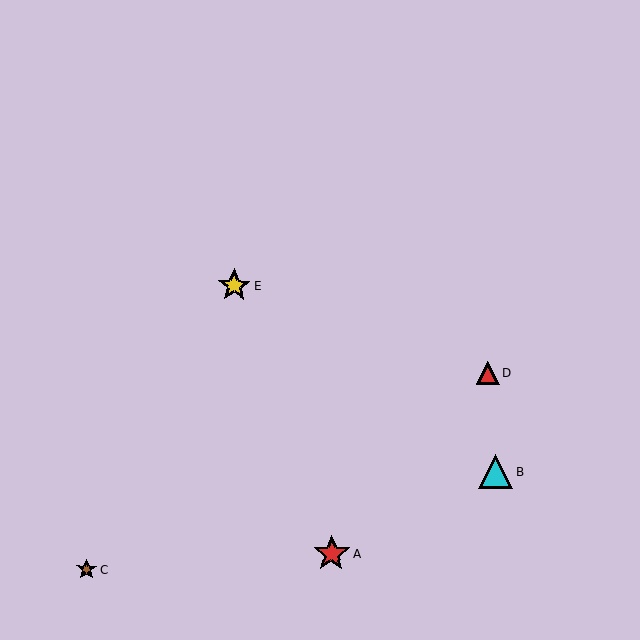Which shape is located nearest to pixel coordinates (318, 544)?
The red star (labeled A) at (331, 554) is nearest to that location.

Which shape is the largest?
The red star (labeled A) is the largest.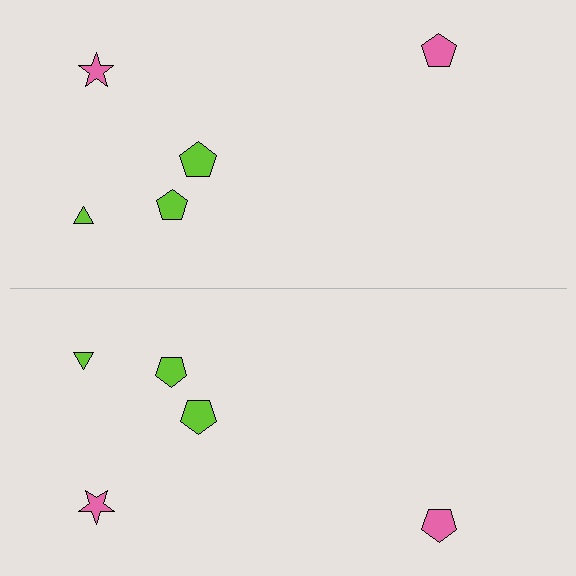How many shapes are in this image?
There are 10 shapes in this image.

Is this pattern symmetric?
Yes, this pattern has bilateral (reflection) symmetry.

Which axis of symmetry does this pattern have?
The pattern has a horizontal axis of symmetry running through the center of the image.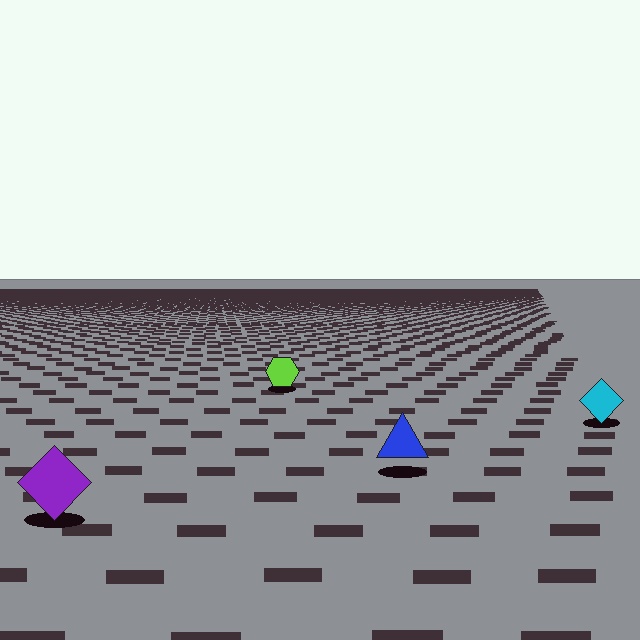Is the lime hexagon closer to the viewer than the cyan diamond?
No. The cyan diamond is closer — you can tell from the texture gradient: the ground texture is coarser near it.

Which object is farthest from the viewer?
The lime hexagon is farthest from the viewer. It appears smaller and the ground texture around it is denser.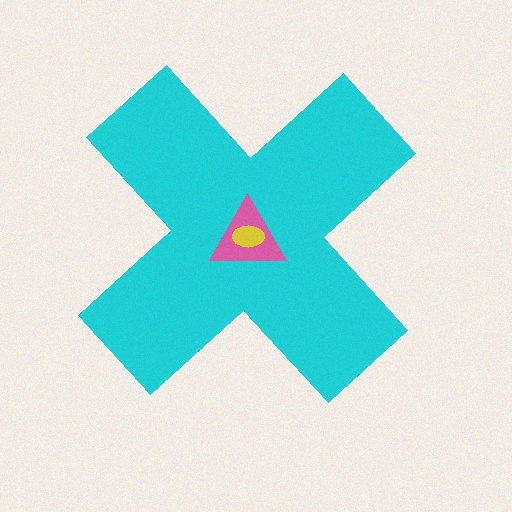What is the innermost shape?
The yellow ellipse.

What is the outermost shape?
The cyan cross.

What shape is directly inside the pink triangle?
The yellow ellipse.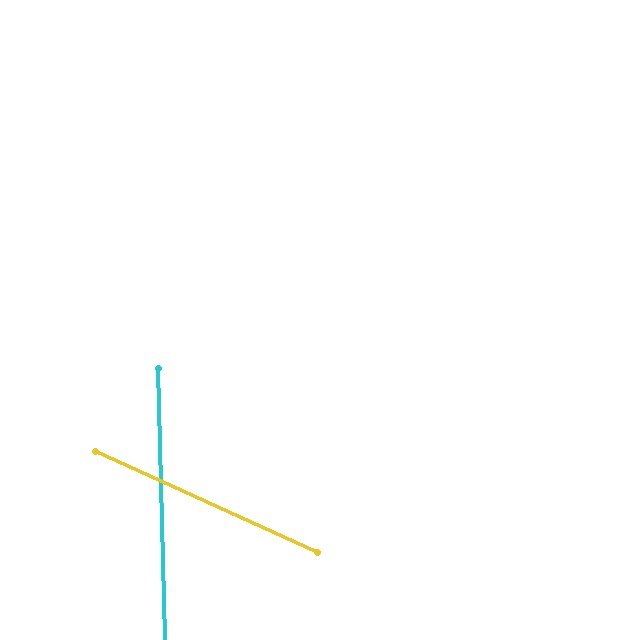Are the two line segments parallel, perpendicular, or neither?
Neither parallel nor perpendicular — they differ by about 64°.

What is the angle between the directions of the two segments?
Approximately 64 degrees.